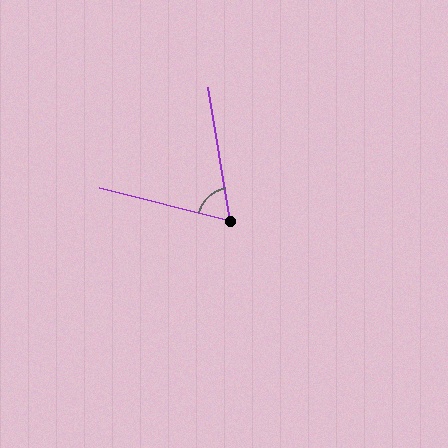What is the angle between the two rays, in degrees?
Approximately 66 degrees.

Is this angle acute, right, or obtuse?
It is acute.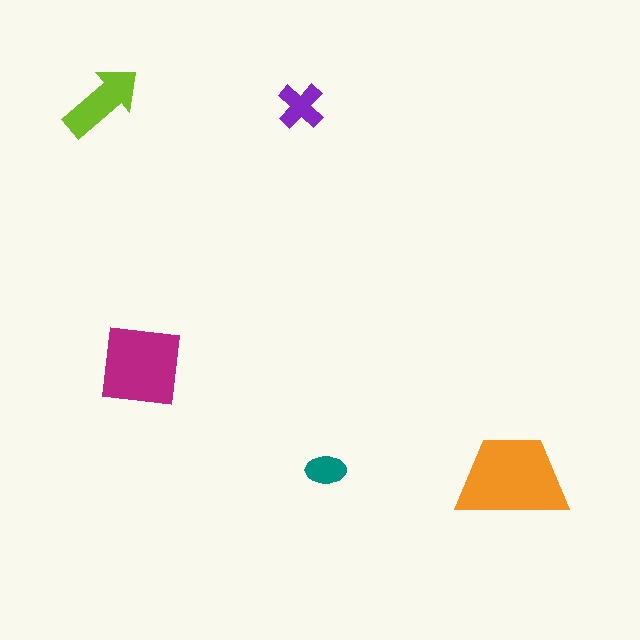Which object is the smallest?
The teal ellipse.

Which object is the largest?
The orange trapezoid.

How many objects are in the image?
There are 5 objects in the image.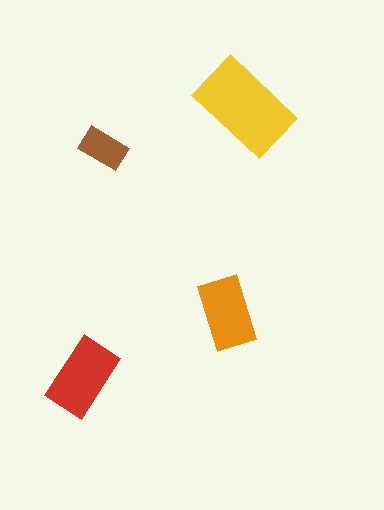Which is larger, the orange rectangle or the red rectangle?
The red one.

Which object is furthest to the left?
The red rectangle is leftmost.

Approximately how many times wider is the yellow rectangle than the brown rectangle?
About 2 times wider.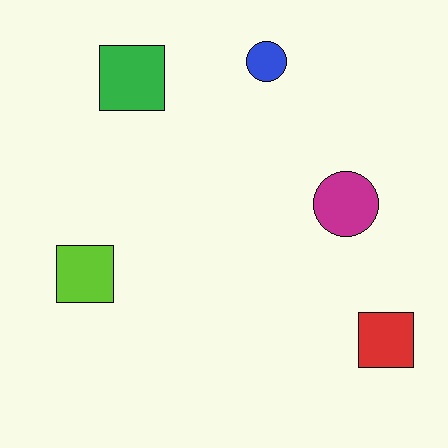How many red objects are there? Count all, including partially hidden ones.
There is 1 red object.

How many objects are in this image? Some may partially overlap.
There are 5 objects.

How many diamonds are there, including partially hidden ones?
There are no diamonds.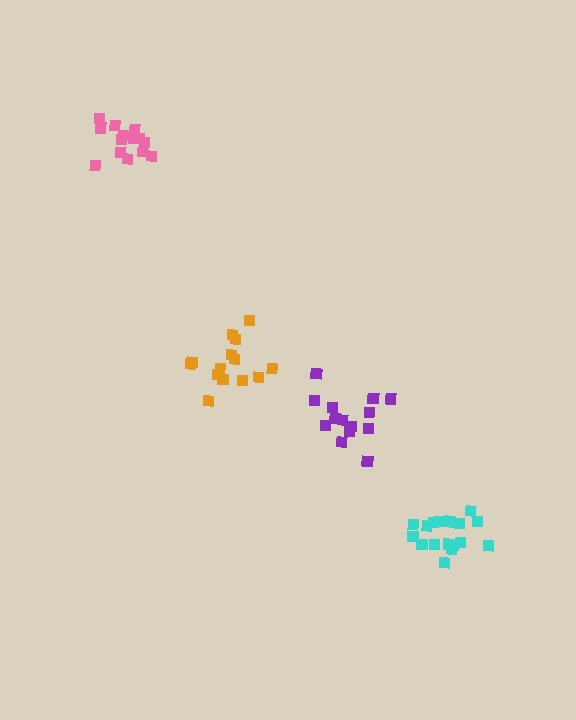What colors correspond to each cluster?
The clusters are colored: cyan, orange, pink, purple.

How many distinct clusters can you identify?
There are 4 distinct clusters.